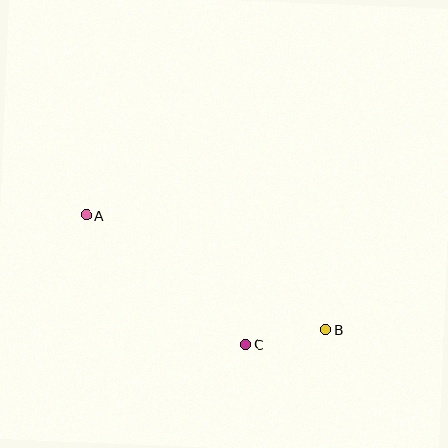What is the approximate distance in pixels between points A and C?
The distance between A and C is approximately 205 pixels.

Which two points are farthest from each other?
Points A and B are farthest from each other.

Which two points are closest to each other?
Points B and C are closest to each other.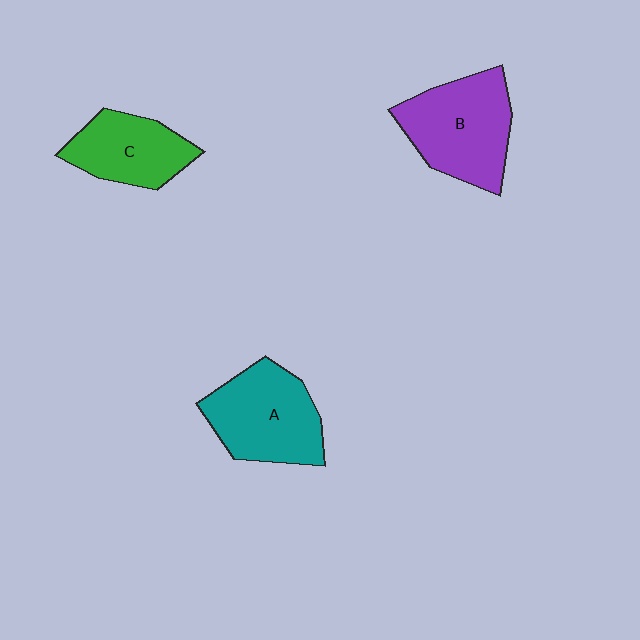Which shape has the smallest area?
Shape C (green).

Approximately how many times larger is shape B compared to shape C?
Approximately 1.4 times.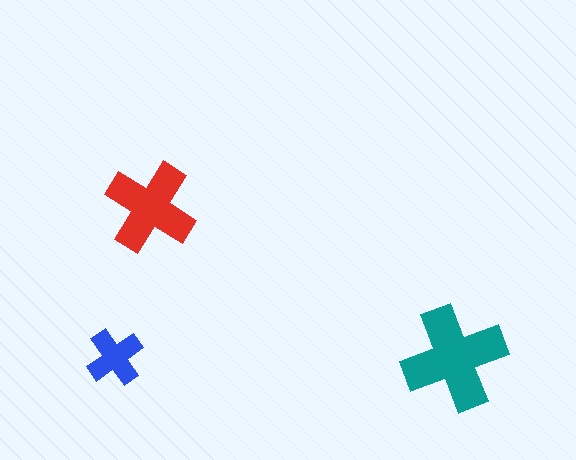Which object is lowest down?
The teal cross is bottommost.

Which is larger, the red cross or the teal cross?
The teal one.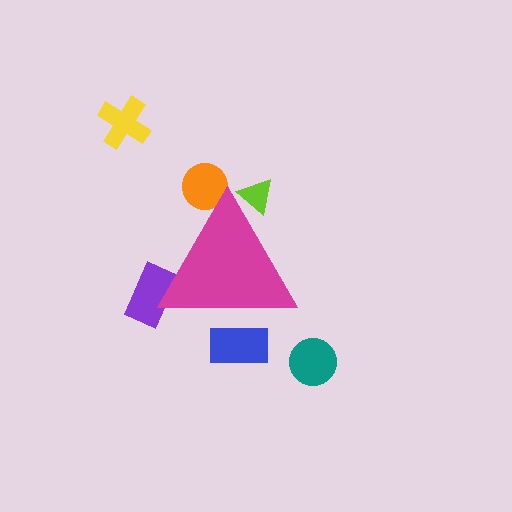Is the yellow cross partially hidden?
No, the yellow cross is fully visible.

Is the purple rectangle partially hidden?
Yes, the purple rectangle is partially hidden behind the magenta triangle.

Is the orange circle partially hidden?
Yes, the orange circle is partially hidden behind the magenta triangle.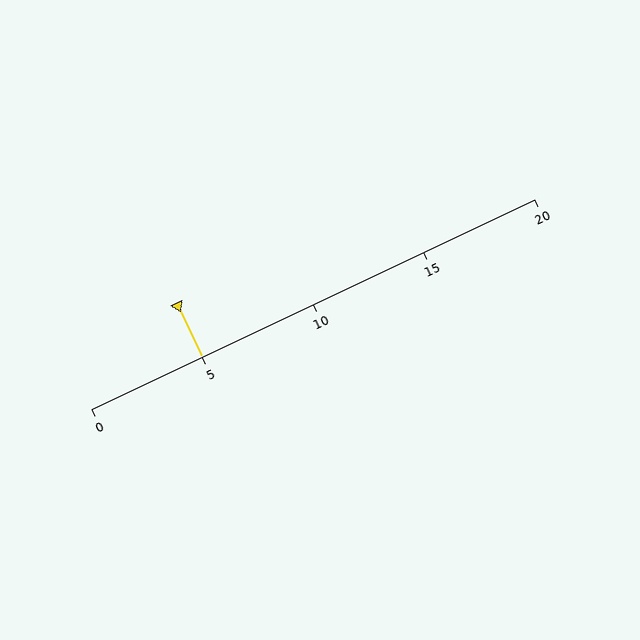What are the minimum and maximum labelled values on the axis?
The axis runs from 0 to 20.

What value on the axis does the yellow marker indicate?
The marker indicates approximately 5.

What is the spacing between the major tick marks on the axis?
The major ticks are spaced 5 apart.